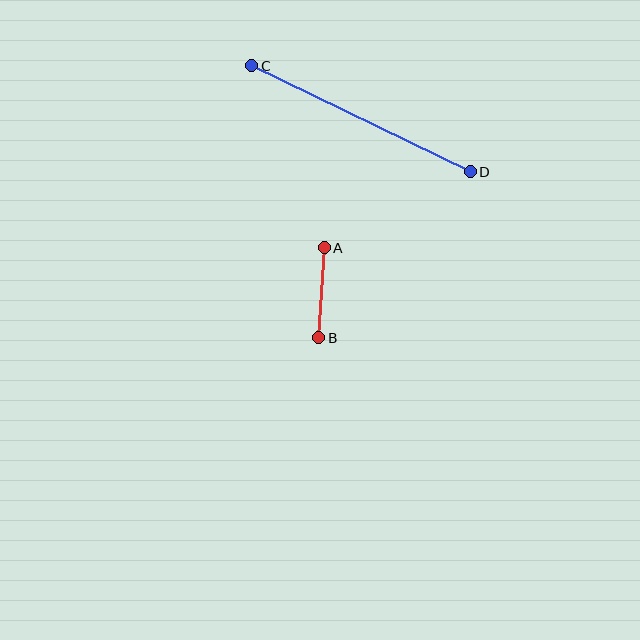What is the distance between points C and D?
The distance is approximately 243 pixels.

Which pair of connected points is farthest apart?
Points C and D are farthest apart.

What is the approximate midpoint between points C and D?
The midpoint is at approximately (361, 119) pixels.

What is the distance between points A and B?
The distance is approximately 90 pixels.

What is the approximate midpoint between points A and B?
The midpoint is at approximately (321, 293) pixels.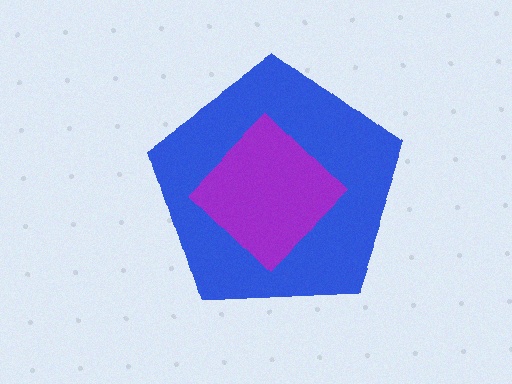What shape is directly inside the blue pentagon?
The purple diamond.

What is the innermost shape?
The purple diamond.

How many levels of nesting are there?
2.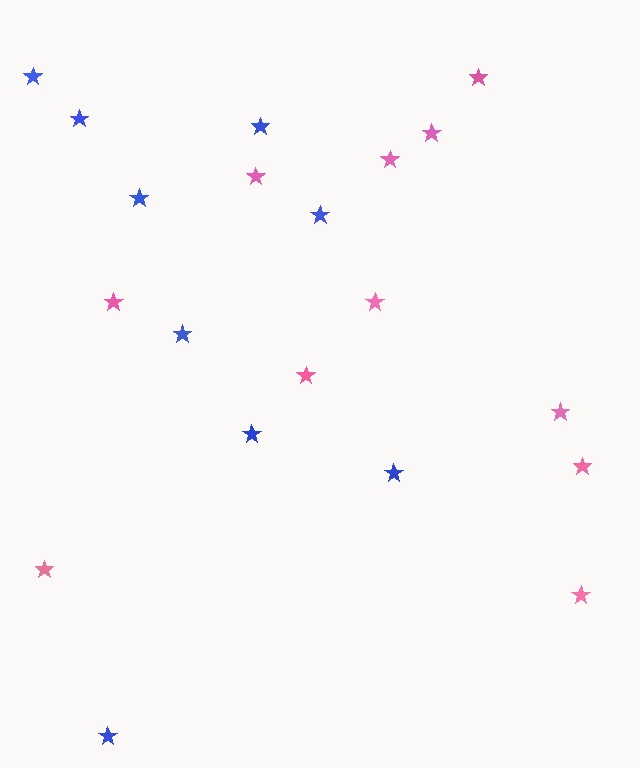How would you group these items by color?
There are 2 groups: one group of blue stars (9) and one group of pink stars (11).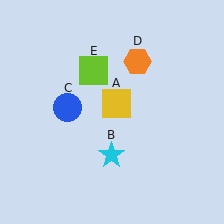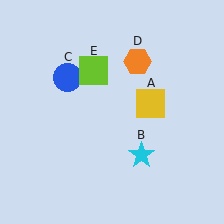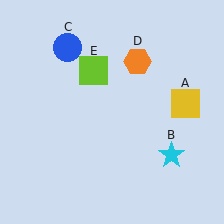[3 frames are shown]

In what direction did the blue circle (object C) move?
The blue circle (object C) moved up.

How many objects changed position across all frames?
3 objects changed position: yellow square (object A), cyan star (object B), blue circle (object C).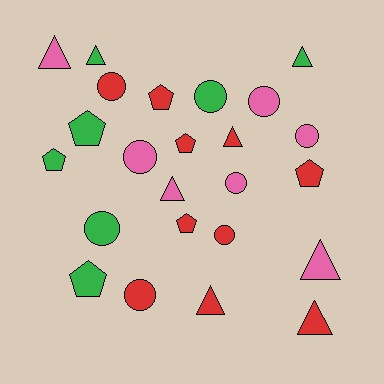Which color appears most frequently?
Red, with 10 objects.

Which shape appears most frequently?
Circle, with 9 objects.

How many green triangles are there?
There are 2 green triangles.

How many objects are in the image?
There are 24 objects.